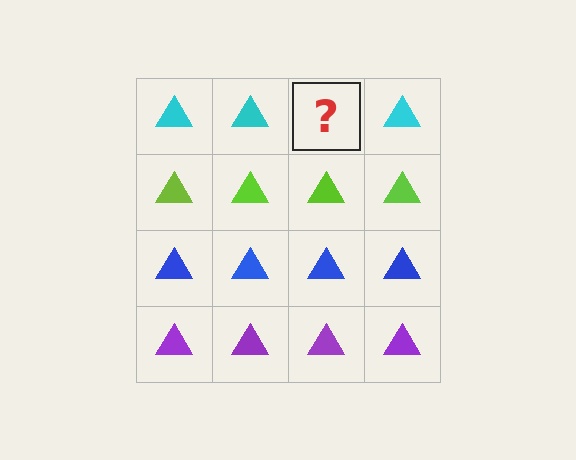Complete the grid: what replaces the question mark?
The question mark should be replaced with a cyan triangle.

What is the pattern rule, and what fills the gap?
The rule is that each row has a consistent color. The gap should be filled with a cyan triangle.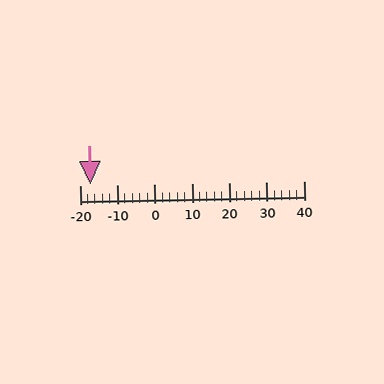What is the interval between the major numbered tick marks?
The major tick marks are spaced 10 units apart.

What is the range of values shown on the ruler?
The ruler shows values from -20 to 40.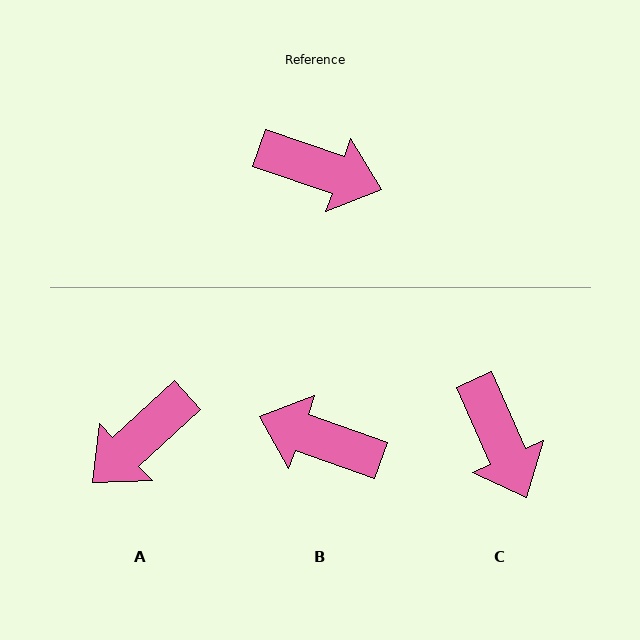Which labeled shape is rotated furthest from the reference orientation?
B, about 179 degrees away.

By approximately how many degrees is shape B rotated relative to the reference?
Approximately 179 degrees counter-clockwise.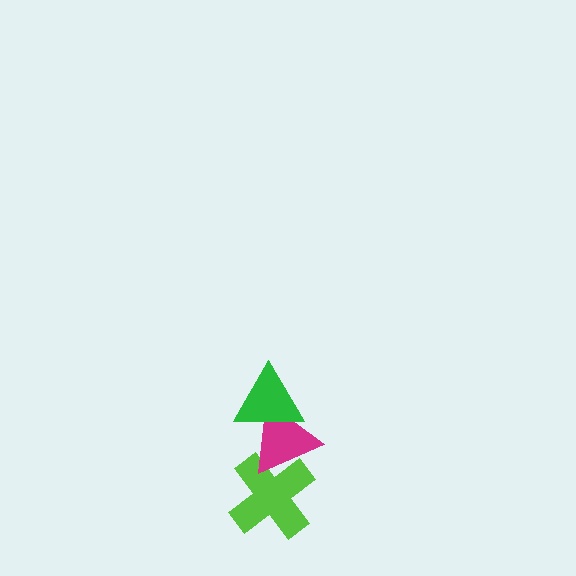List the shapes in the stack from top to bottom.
From top to bottom: the green triangle, the magenta triangle, the lime cross.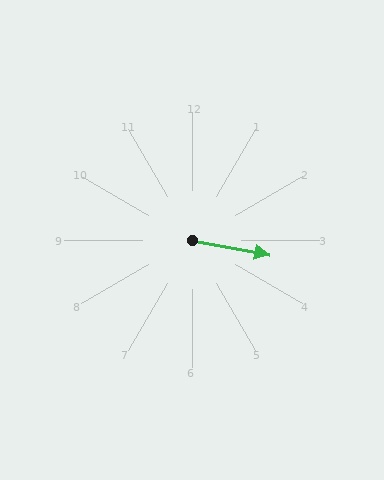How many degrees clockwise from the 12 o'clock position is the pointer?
Approximately 101 degrees.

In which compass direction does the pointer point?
East.